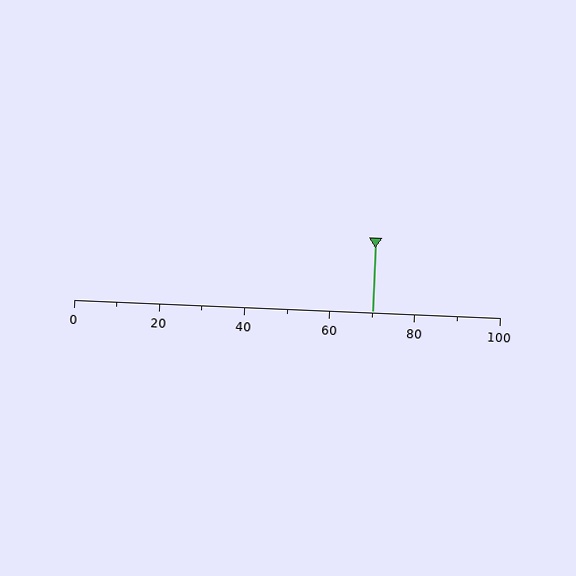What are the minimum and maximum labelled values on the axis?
The axis runs from 0 to 100.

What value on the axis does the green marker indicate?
The marker indicates approximately 70.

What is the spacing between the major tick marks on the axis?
The major ticks are spaced 20 apart.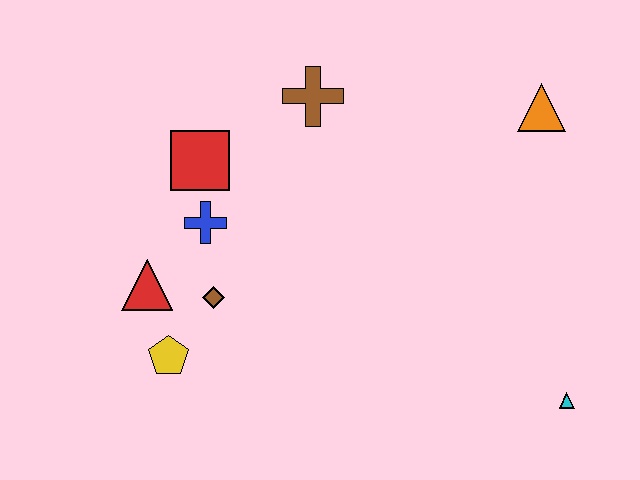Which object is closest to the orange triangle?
The brown cross is closest to the orange triangle.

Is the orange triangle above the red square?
Yes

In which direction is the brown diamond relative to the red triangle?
The brown diamond is to the right of the red triangle.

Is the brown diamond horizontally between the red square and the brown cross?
Yes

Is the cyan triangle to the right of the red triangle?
Yes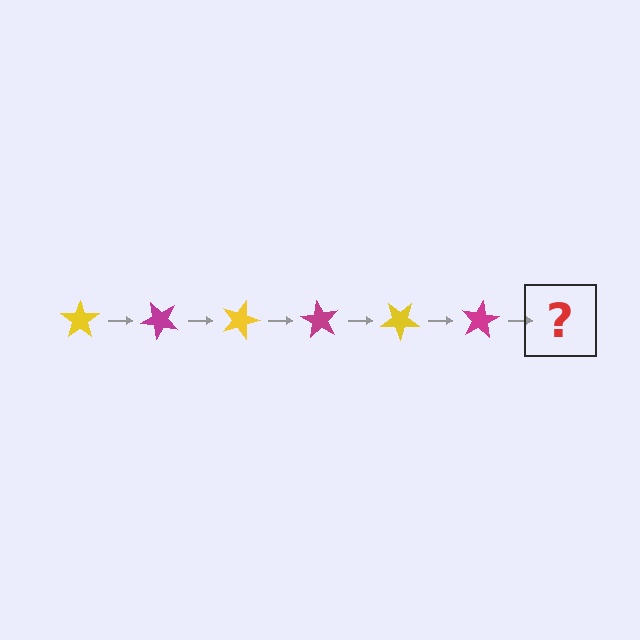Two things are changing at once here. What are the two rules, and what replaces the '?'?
The two rules are that it rotates 45 degrees each step and the color cycles through yellow and magenta. The '?' should be a yellow star, rotated 270 degrees from the start.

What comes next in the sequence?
The next element should be a yellow star, rotated 270 degrees from the start.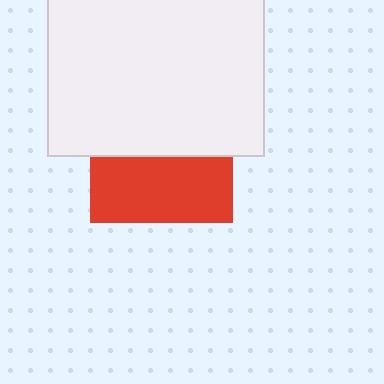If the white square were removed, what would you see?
You would see the complete red square.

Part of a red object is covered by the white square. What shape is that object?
It is a square.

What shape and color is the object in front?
The object in front is a white square.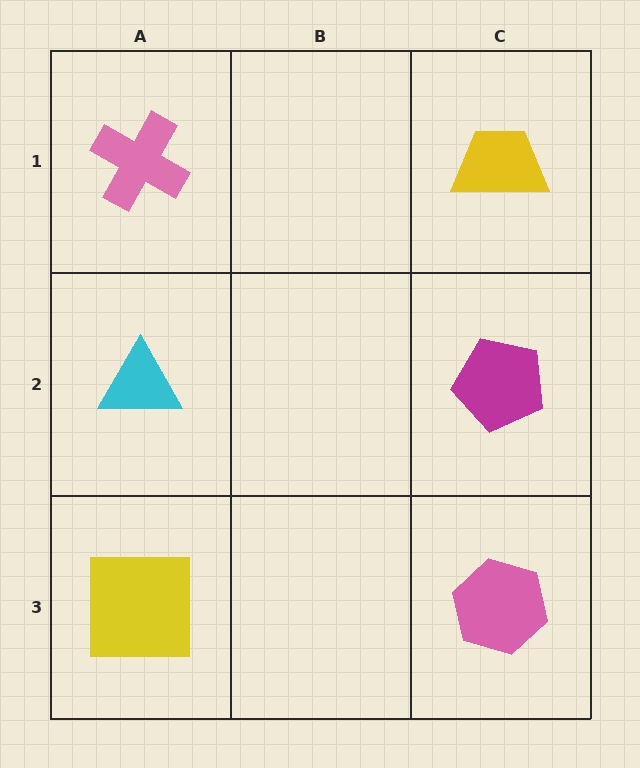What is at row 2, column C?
A magenta pentagon.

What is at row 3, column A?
A yellow square.